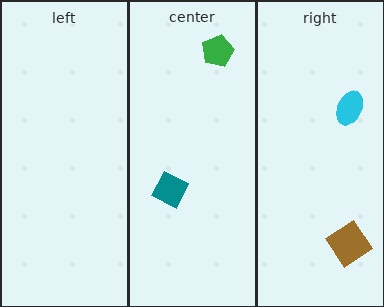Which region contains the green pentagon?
The center region.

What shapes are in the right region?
The brown diamond, the cyan ellipse.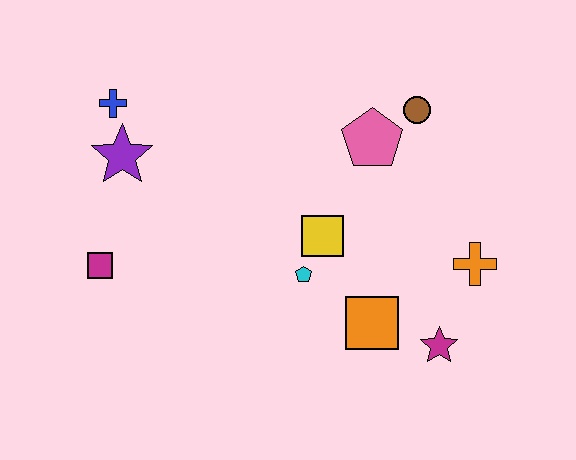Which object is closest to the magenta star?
The orange square is closest to the magenta star.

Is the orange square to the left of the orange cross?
Yes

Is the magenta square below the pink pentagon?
Yes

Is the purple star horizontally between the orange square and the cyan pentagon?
No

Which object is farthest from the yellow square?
The blue cross is farthest from the yellow square.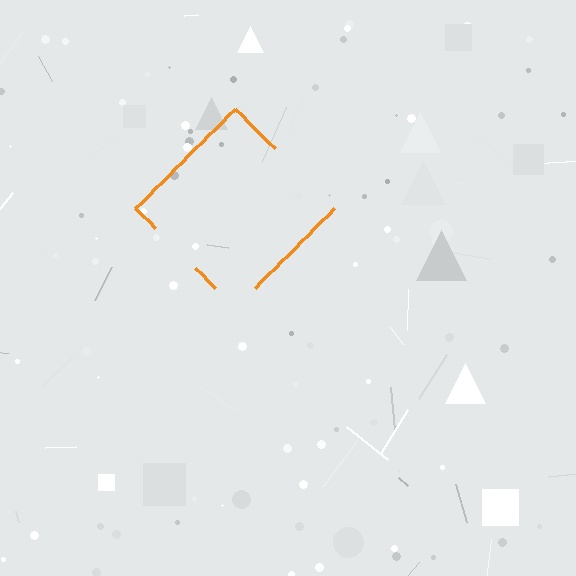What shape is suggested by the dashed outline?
The dashed outline suggests a diamond.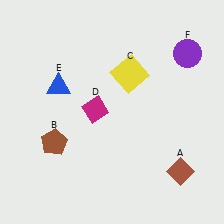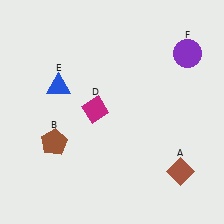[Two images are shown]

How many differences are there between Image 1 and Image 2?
There is 1 difference between the two images.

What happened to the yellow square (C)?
The yellow square (C) was removed in Image 2. It was in the top-right area of Image 1.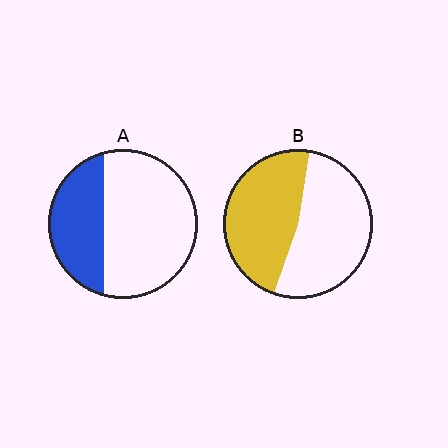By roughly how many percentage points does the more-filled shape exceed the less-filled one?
By roughly 15 percentage points (B over A).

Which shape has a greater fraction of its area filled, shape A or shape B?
Shape B.